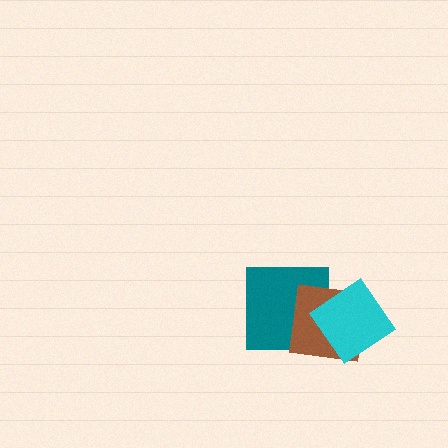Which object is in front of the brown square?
The cyan diamond is in front of the brown square.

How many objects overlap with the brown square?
2 objects overlap with the brown square.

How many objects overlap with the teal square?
1 object overlaps with the teal square.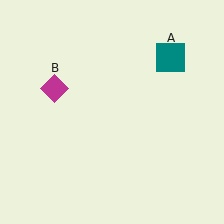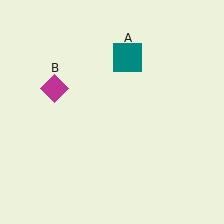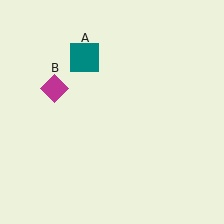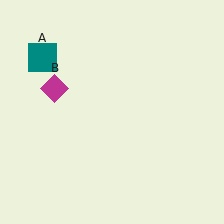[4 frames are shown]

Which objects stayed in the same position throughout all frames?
Magenta diamond (object B) remained stationary.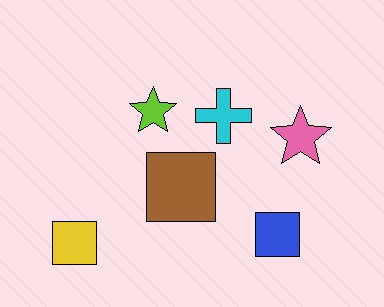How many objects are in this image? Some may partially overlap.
There are 6 objects.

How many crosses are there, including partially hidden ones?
There is 1 cross.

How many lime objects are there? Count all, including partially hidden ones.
There is 1 lime object.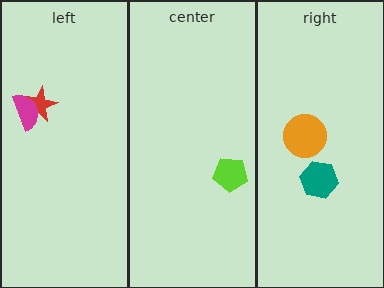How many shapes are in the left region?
2.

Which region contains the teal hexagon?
The right region.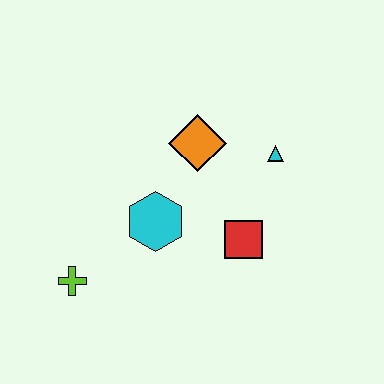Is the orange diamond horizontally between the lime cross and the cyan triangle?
Yes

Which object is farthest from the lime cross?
The cyan triangle is farthest from the lime cross.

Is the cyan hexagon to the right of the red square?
No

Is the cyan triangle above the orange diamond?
No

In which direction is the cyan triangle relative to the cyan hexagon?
The cyan triangle is to the right of the cyan hexagon.